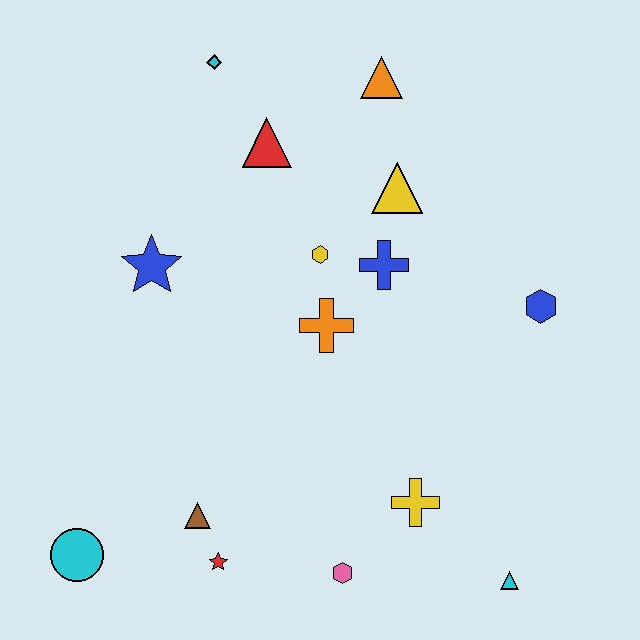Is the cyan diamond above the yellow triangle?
Yes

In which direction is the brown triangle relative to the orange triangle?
The brown triangle is below the orange triangle.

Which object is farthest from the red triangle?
The cyan triangle is farthest from the red triangle.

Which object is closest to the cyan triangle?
The yellow cross is closest to the cyan triangle.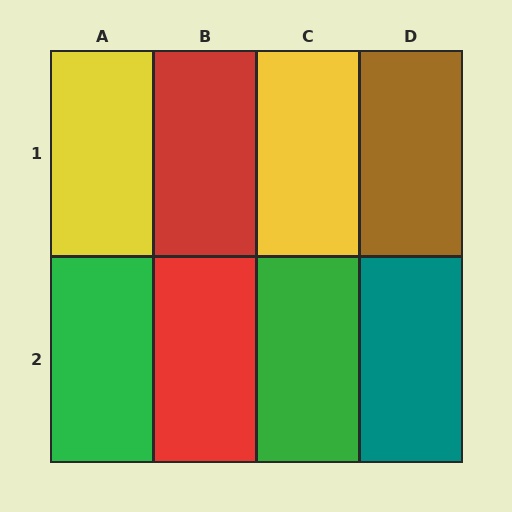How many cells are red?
2 cells are red.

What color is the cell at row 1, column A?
Yellow.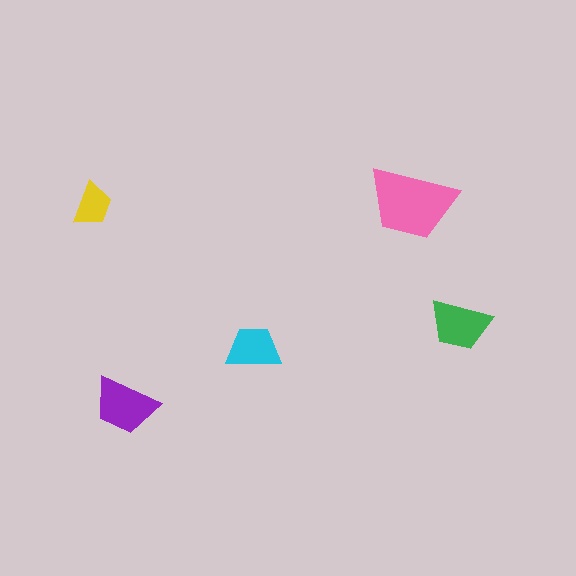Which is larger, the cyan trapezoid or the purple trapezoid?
The purple one.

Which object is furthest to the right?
The green trapezoid is rightmost.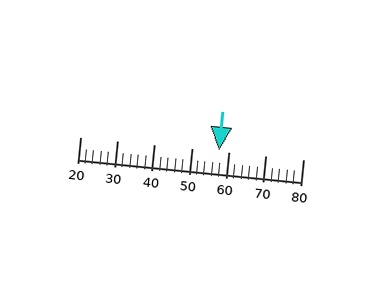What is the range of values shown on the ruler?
The ruler shows values from 20 to 80.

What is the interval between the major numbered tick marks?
The major tick marks are spaced 10 units apart.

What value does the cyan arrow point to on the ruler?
The cyan arrow points to approximately 57.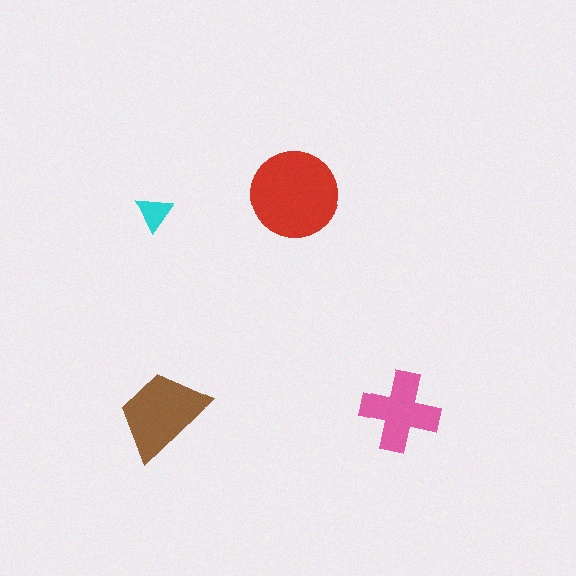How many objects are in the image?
There are 4 objects in the image.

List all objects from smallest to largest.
The cyan triangle, the pink cross, the brown trapezoid, the red circle.